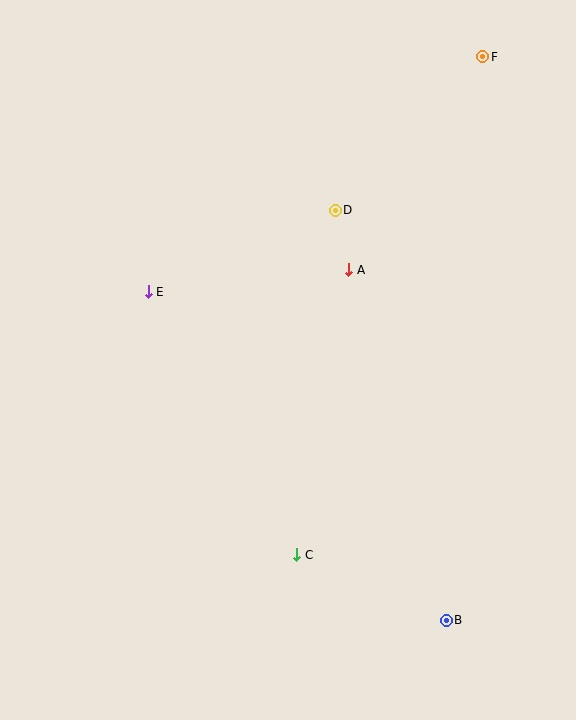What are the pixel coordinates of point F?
Point F is at (483, 57).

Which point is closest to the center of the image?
Point A at (349, 270) is closest to the center.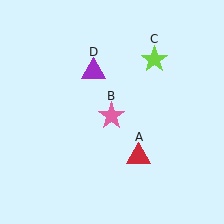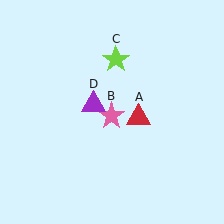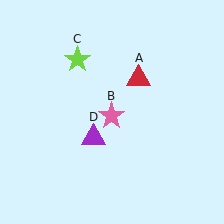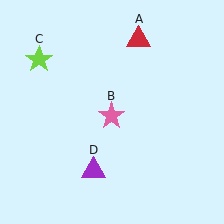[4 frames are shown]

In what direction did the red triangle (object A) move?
The red triangle (object A) moved up.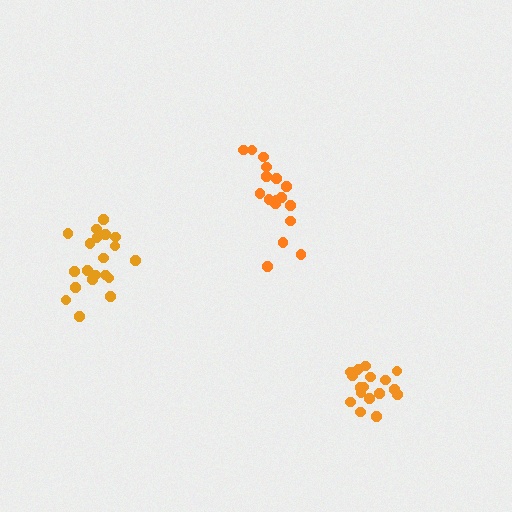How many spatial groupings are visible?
There are 3 spatial groupings.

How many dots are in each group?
Group 1: 18 dots, Group 2: 18 dots, Group 3: 20 dots (56 total).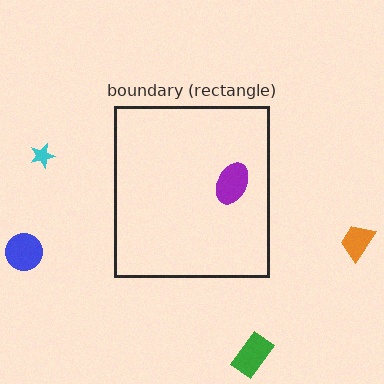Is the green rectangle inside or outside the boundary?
Outside.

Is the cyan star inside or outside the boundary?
Outside.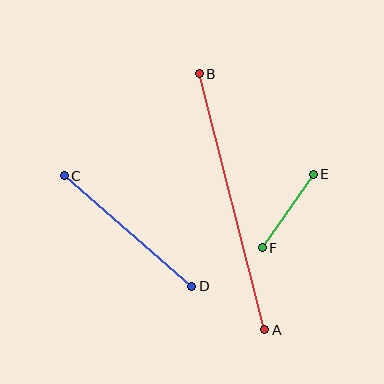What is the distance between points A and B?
The distance is approximately 264 pixels.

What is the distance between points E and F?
The distance is approximately 89 pixels.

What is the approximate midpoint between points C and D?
The midpoint is at approximately (128, 231) pixels.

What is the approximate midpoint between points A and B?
The midpoint is at approximately (232, 202) pixels.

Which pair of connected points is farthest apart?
Points A and B are farthest apart.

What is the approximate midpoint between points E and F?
The midpoint is at approximately (288, 211) pixels.